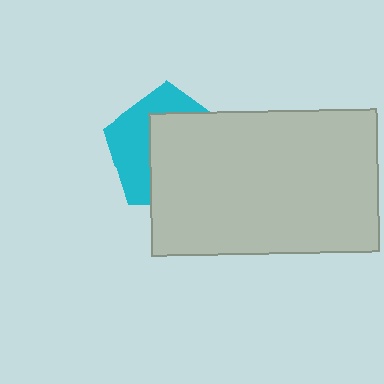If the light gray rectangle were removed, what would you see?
You would see the complete cyan pentagon.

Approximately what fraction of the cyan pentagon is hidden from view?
Roughly 60% of the cyan pentagon is hidden behind the light gray rectangle.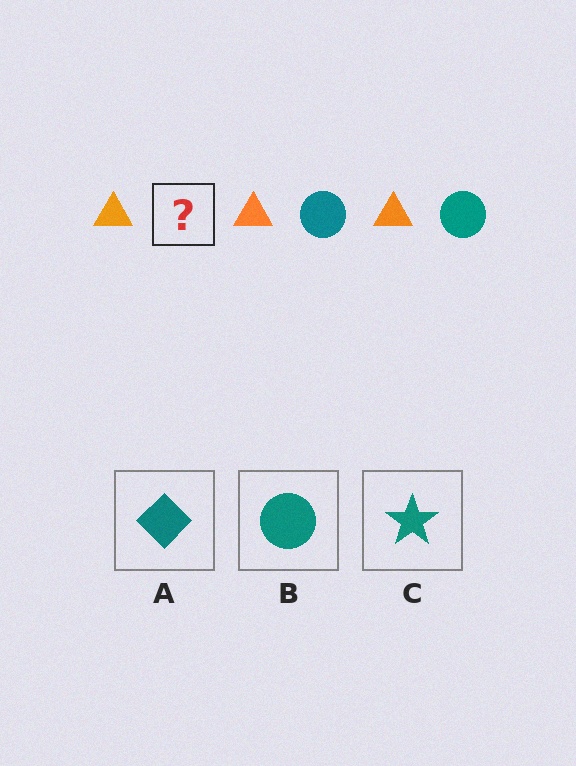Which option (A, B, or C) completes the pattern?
B.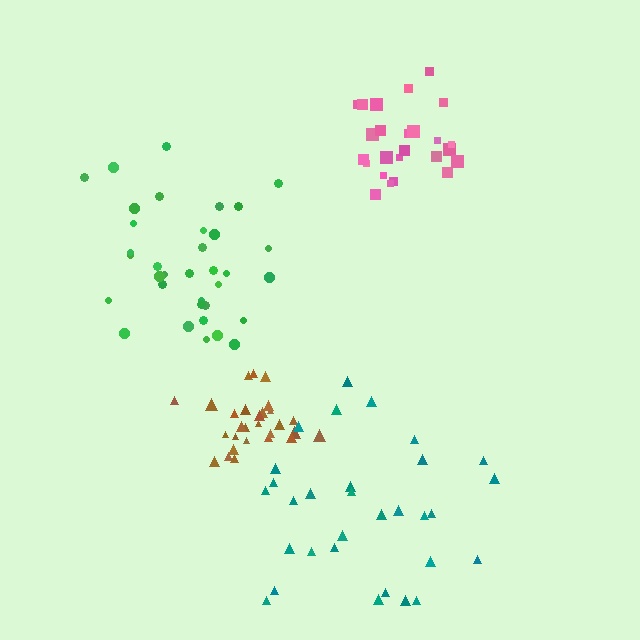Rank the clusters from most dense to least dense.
brown, pink, green, teal.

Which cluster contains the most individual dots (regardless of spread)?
Green (35).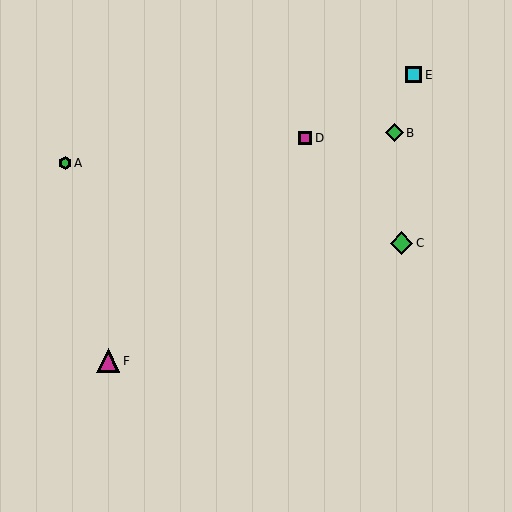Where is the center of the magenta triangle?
The center of the magenta triangle is at (108, 361).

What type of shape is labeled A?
Shape A is a green hexagon.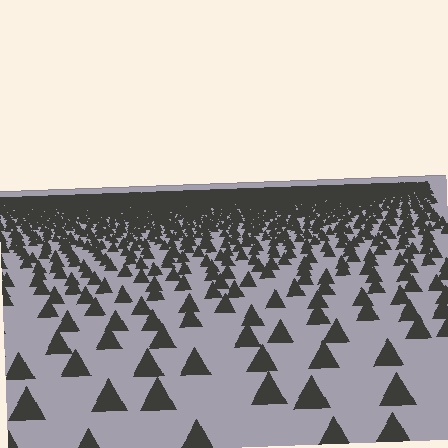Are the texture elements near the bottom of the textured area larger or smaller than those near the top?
Larger. Near the bottom, elements are closer to the viewer and appear at a bigger on-screen size.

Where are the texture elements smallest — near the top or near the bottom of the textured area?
Near the top.